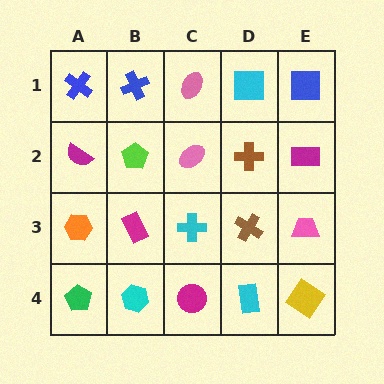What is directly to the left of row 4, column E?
A cyan rectangle.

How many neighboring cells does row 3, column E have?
3.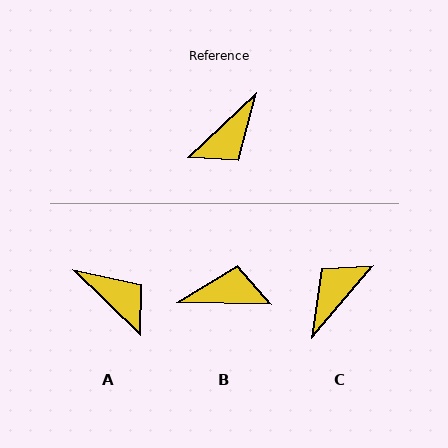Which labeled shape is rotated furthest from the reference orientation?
C, about 174 degrees away.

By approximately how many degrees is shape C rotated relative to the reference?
Approximately 174 degrees clockwise.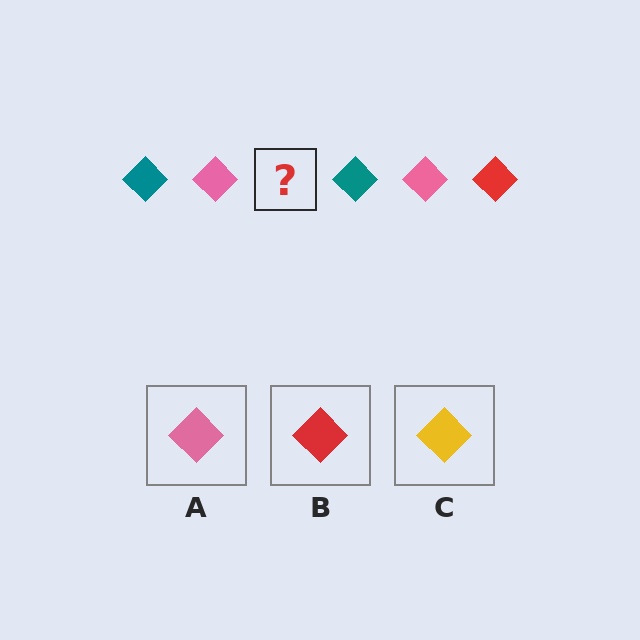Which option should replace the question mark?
Option B.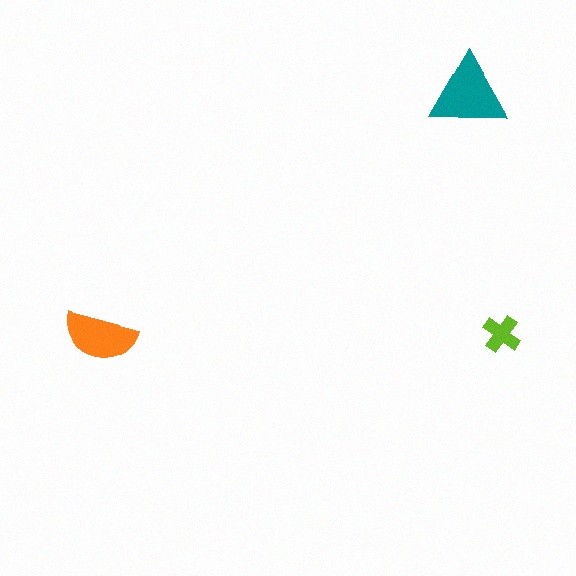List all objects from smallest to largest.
The lime cross, the orange semicircle, the teal triangle.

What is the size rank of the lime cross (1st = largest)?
3rd.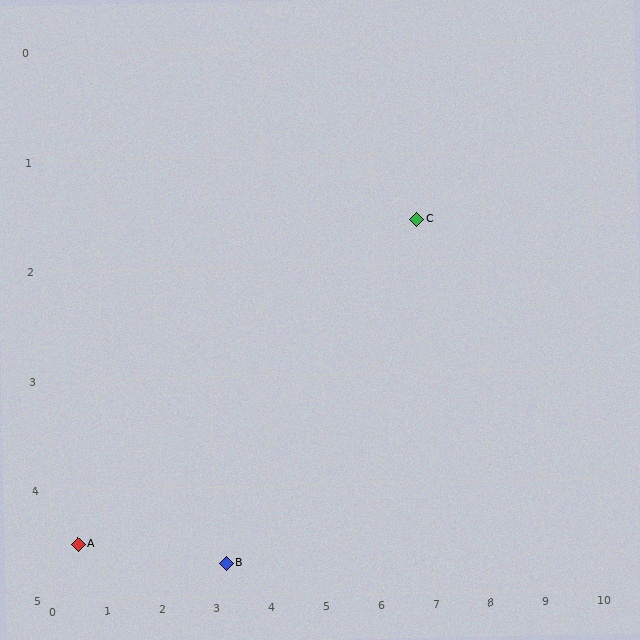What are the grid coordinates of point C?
Point C is at approximately (6.8, 1.6).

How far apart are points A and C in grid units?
Points A and C are about 6.9 grid units apart.